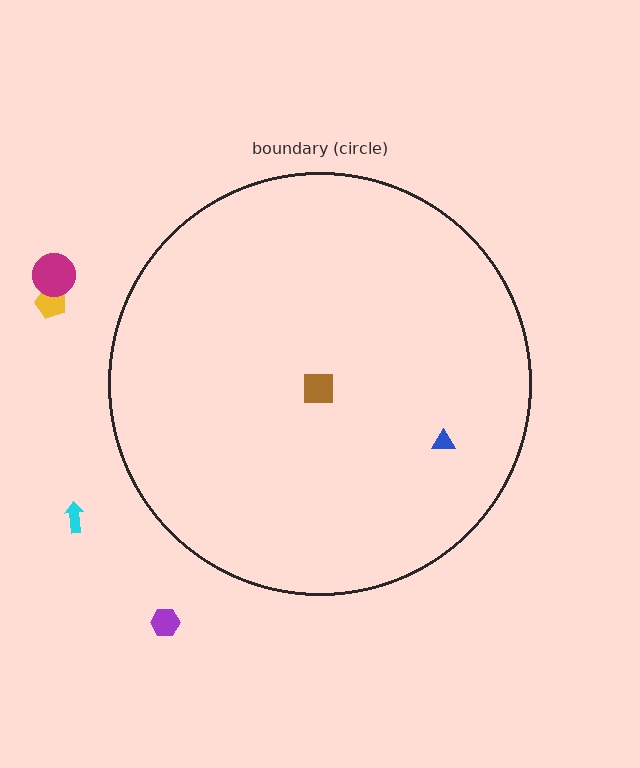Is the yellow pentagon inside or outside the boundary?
Outside.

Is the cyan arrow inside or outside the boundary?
Outside.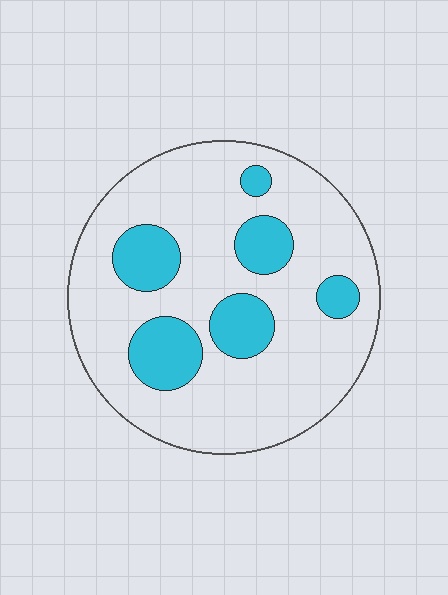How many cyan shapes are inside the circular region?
6.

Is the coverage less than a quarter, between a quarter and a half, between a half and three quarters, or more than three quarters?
Less than a quarter.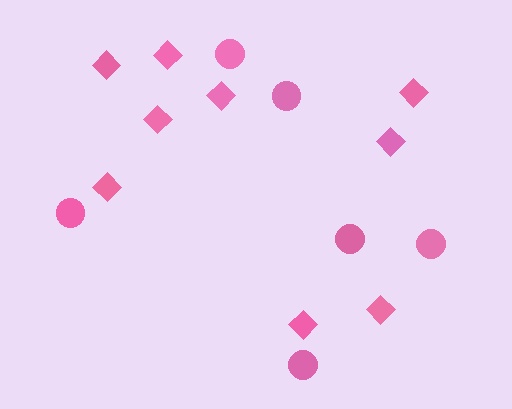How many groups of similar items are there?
There are 2 groups: one group of diamonds (9) and one group of circles (6).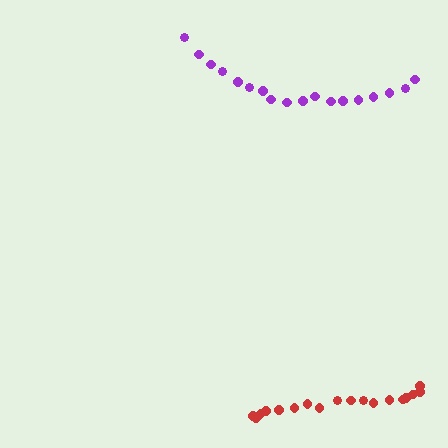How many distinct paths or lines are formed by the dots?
There are 2 distinct paths.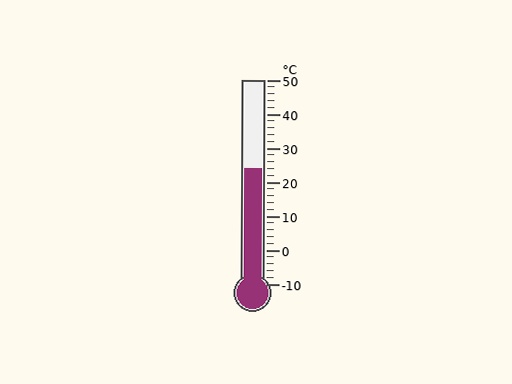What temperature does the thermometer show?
The thermometer shows approximately 24°C.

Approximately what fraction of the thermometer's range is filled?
The thermometer is filled to approximately 55% of its range.